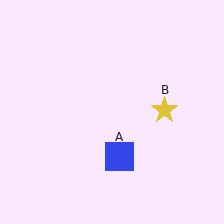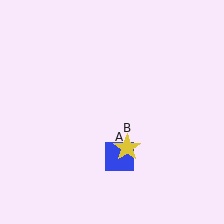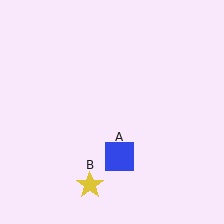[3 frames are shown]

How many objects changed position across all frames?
1 object changed position: yellow star (object B).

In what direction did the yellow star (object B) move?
The yellow star (object B) moved down and to the left.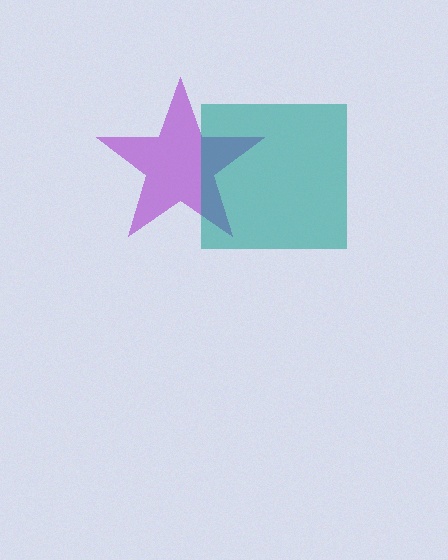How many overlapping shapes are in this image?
There are 2 overlapping shapes in the image.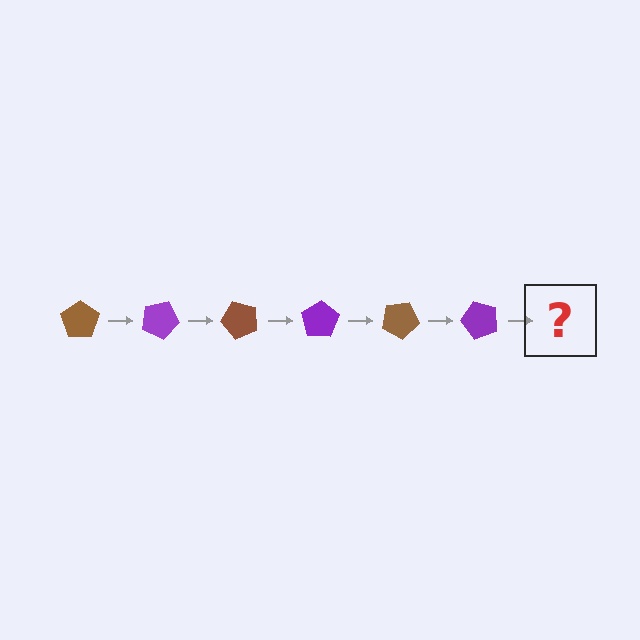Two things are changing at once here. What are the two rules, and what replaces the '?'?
The two rules are that it rotates 25 degrees each step and the color cycles through brown and purple. The '?' should be a brown pentagon, rotated 150 degrees from the start.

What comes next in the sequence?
The next element should be a brown pentagon, rotated 150 degrees from the start.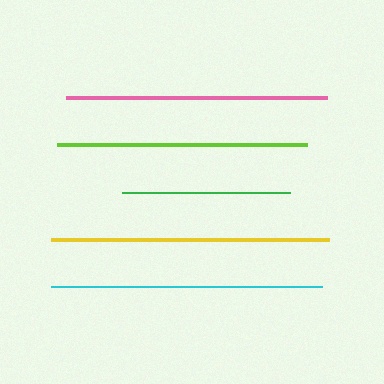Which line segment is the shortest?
The green line is the shortest at approximately 167 pixels.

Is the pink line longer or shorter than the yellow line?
The yellow line is longer than the pink line.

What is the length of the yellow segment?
The yellow segment is approximately 278 pixels long.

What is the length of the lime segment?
The lime segment is approximately 251 pixels long.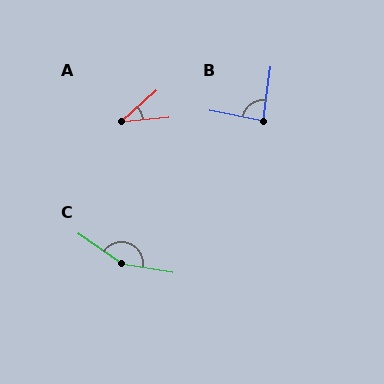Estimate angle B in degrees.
Approximately 87 degrees.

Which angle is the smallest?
A, at approximately 36 degrees.